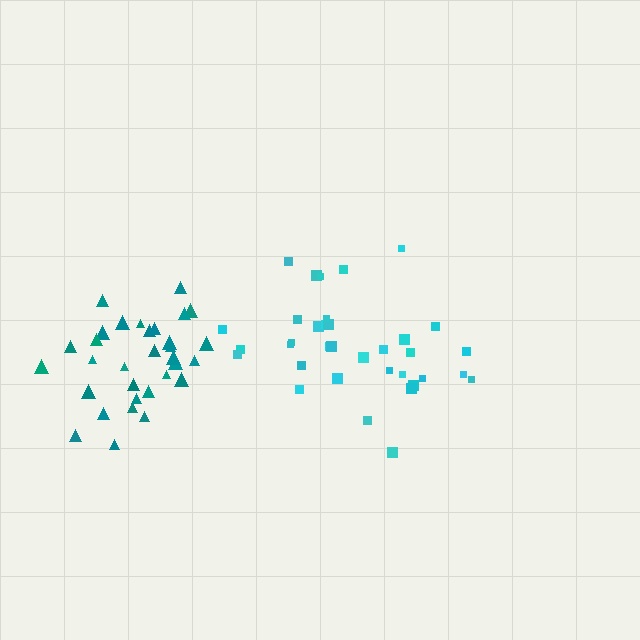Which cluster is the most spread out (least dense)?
Cyan.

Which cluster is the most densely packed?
Teal.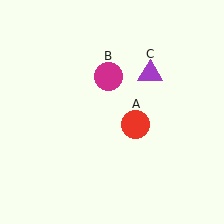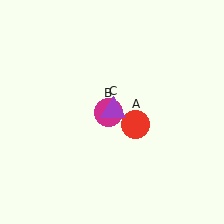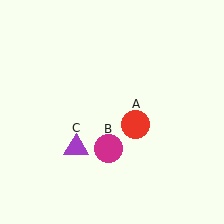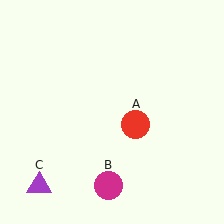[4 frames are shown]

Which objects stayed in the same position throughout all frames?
Red circle (object A) remained stationary.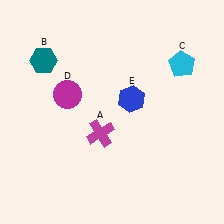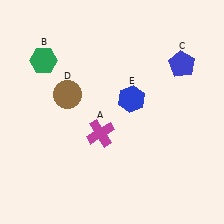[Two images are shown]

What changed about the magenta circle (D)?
In Image 1, D is magenta. In Image 2, it changed to brown.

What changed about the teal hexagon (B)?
In Image 1, B is teal. In Image 2, it changed to green.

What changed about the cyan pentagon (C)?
In Image 1, C is cyan. In Image 2, it changed to blue.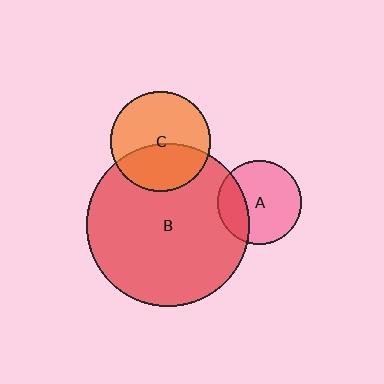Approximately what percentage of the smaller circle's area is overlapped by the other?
Approximately 25%.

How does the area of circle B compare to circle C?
Approximately 2.6 times.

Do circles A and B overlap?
Yes.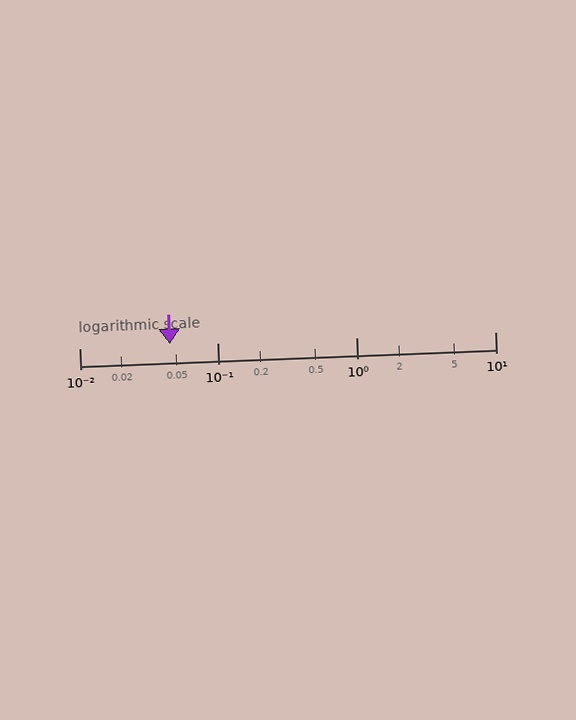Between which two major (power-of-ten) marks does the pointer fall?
The pointer is between 0.01 and 0.1.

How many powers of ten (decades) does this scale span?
The scale spans 3 decades, from 0.01 to 10.